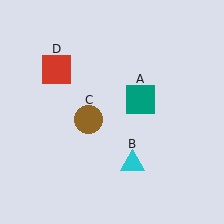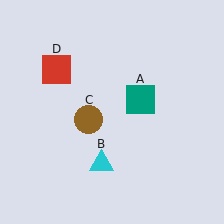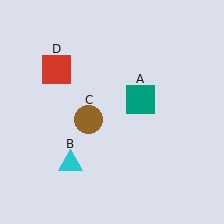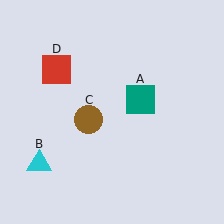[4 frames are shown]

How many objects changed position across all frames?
1 object changed position: cyan triangle (object B).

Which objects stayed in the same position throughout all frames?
Teal square (object A) and brown circle (object C) and red square (object D) remained stationary.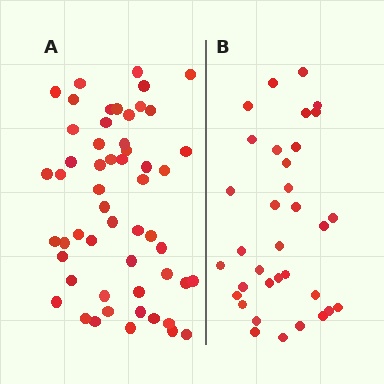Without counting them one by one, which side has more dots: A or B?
Region A (the left region) has more dots.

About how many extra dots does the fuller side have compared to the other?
Region A has approximately 20 more dots than region B.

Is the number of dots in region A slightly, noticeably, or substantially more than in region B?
Region A has substantially more. The ratio is roughly 1.6 to 1.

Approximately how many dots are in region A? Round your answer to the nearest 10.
About 50 dots. (The exact count is 54, which rounds to 50.)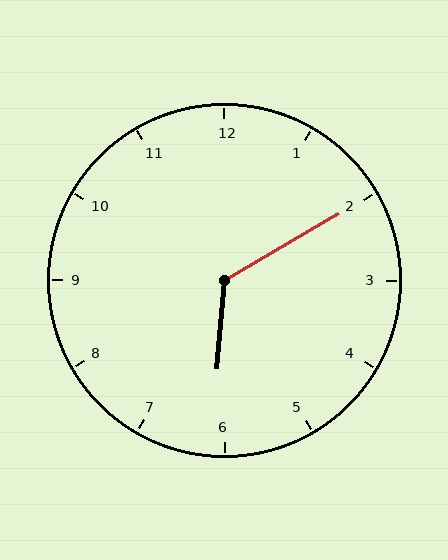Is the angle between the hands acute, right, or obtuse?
It is obtuse.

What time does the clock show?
6:10.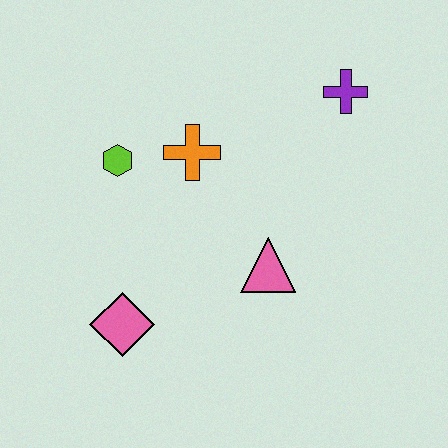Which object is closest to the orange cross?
The lime hexagon is closest to the orange cross.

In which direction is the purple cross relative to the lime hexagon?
The purple cross is to the right of the lime hexagon.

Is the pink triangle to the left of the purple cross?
Yes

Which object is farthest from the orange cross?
The pink diamond is farthest from the orange cross.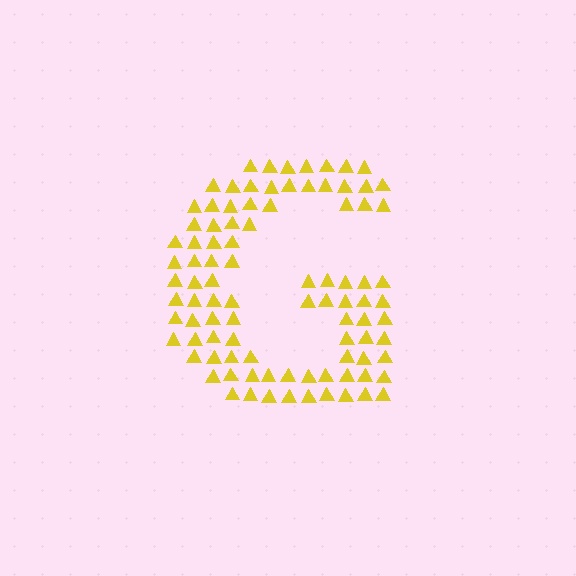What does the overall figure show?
The overall figure shows the letter G.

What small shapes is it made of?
It is made of small triangles.